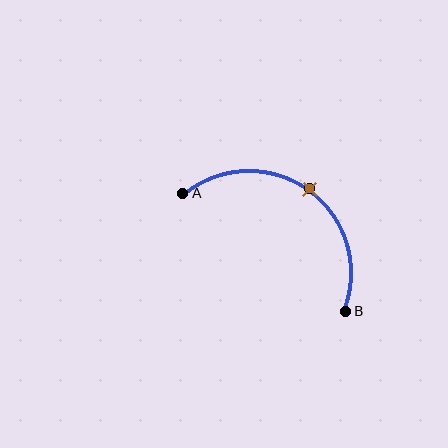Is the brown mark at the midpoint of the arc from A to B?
Yes. The brown mark lies on the arc at equal arc-length from both A and B — it is the arc midpoint.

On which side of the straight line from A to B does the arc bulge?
The arc bulges above and to the right of the straight line connecting A and B.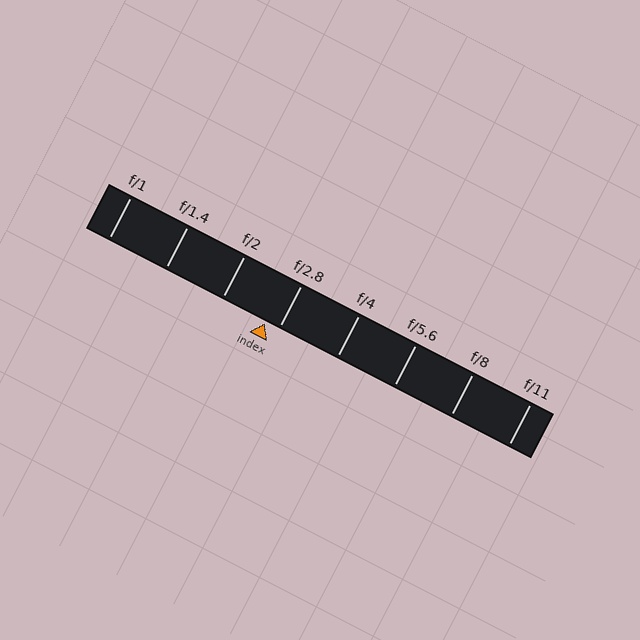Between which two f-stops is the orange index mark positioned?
The index mark is between f/2 and f/2.8.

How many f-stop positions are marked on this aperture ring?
There are 8 f-stop positions marked.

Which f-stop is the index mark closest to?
The index mark is closest to f/2.8.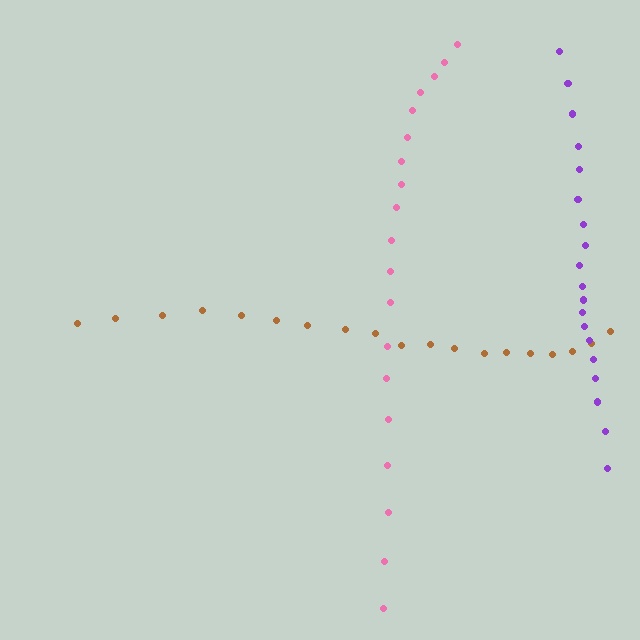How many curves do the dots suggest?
There are 3 distinct paths.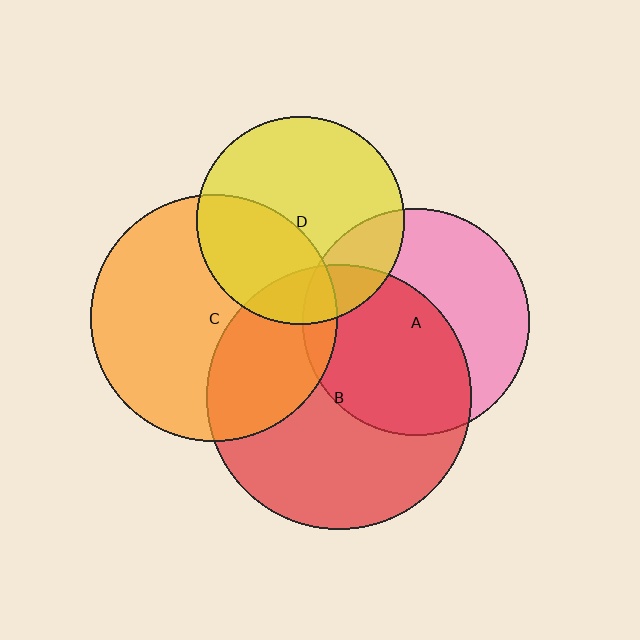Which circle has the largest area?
Circle B (red).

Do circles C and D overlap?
Yes.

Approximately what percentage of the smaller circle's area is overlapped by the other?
Approximately 35%.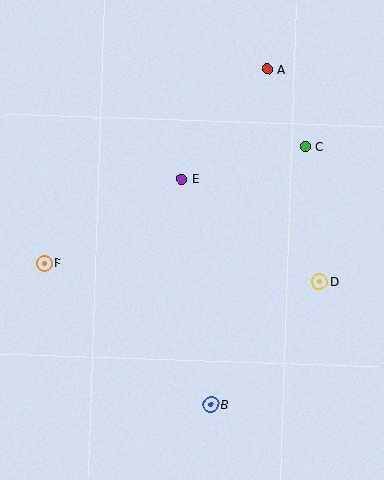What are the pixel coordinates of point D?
Point D is at (319, 282).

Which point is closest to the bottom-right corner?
Point B is closest to the bottom-right corner.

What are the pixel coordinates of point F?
Point F is at (44, 263).